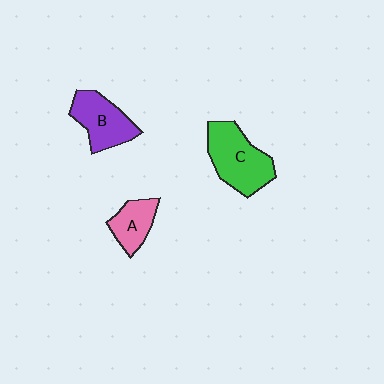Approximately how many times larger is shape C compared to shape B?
Approximately 1.3 times.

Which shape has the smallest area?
Shape A (pink).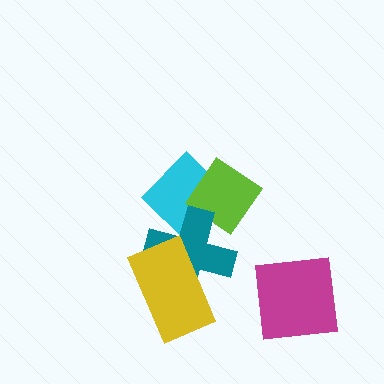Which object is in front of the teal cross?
The yellow rectangle is in front of the teal cross.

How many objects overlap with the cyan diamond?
2 objects overlap with the cyan diamond.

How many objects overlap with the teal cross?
3 objects overlap with the teal cross.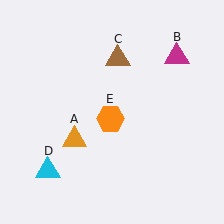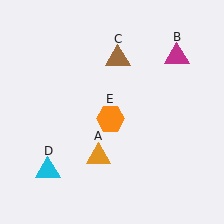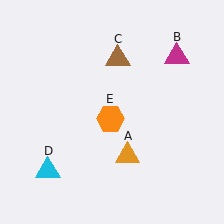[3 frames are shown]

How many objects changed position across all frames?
1 object changed position: orange triangle (object A).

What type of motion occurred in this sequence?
The orange triangle (object A) rotated counterclockwise around the center of the scene.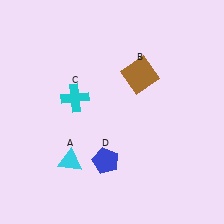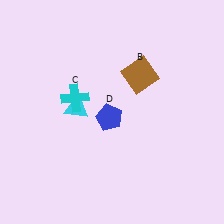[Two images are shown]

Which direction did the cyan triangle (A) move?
The cyan triangle (A) moved up.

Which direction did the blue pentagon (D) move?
The blue pentagon (D) moved up.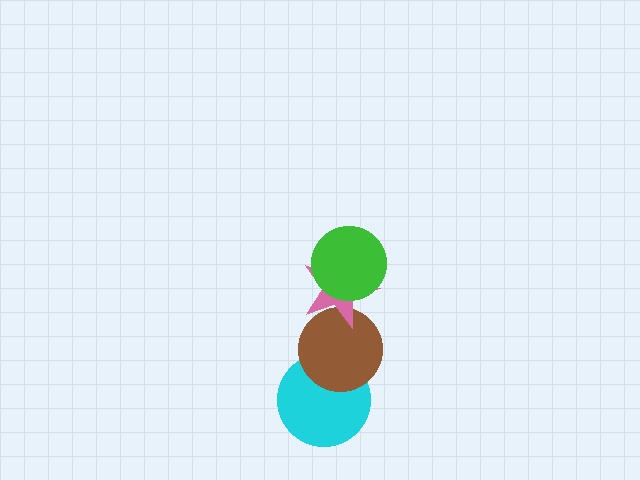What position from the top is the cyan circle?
The cyan circle is 4th from the top.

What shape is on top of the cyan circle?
The brown circle is on top of the cyan circle.